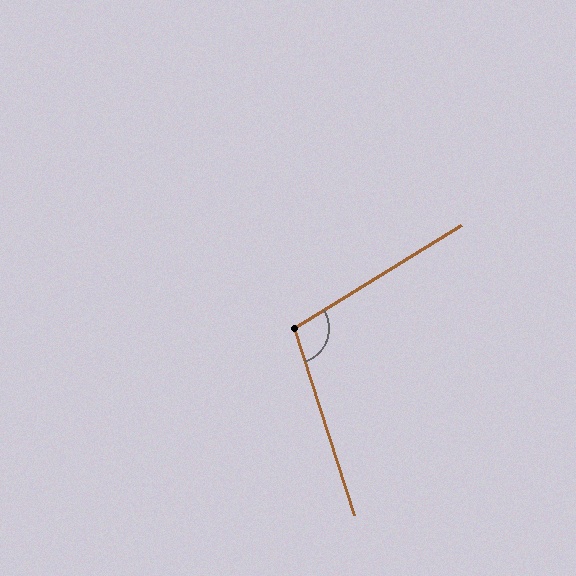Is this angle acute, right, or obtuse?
It is obtuse.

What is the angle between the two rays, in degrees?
Approximately 104 degrees.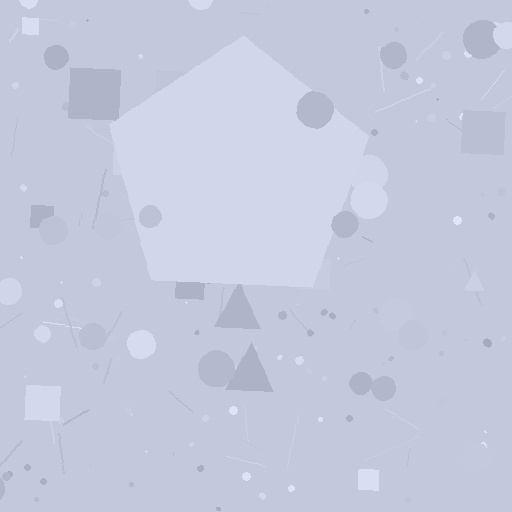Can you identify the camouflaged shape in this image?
The camouflaged shape is a pentagon.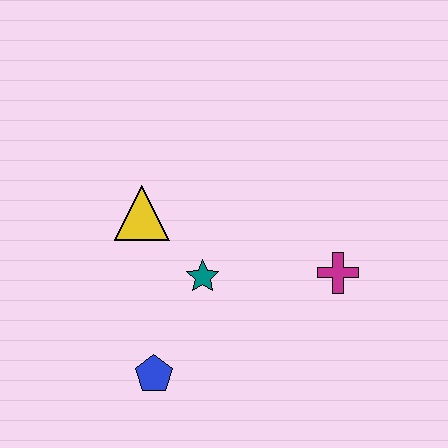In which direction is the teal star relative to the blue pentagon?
The teal star is above the blue pentagon.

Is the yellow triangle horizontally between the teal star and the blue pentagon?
No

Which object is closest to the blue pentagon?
The teal star is closest to the blue pentagon.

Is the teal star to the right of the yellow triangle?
Yes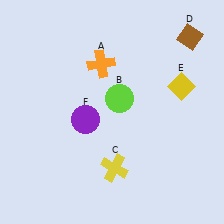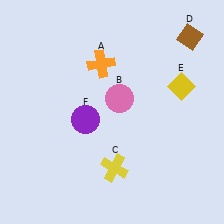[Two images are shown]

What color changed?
The circle (B) changed from lime in Image 1 to pink in Image 2.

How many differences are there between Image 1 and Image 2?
There is 1 difference between the two images.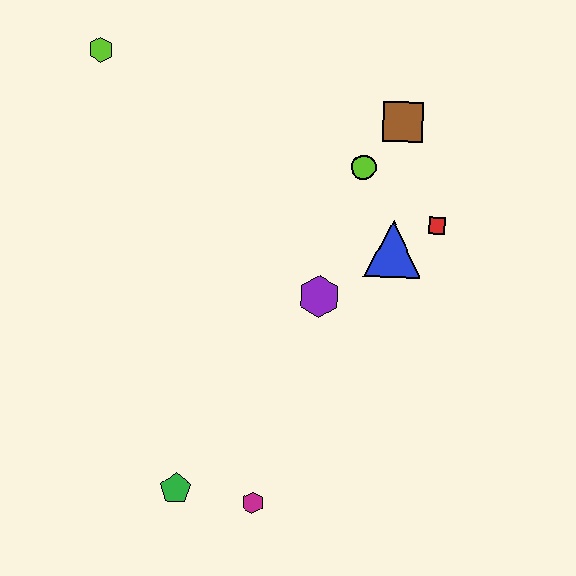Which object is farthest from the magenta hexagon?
The lime hexagon is farthest from the magenta hexagon.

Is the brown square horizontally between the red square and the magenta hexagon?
Yes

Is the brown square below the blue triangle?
No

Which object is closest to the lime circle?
The brown square is closest to the lime circle.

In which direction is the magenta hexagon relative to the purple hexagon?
The magenta hexagon is below the purple hexagon.